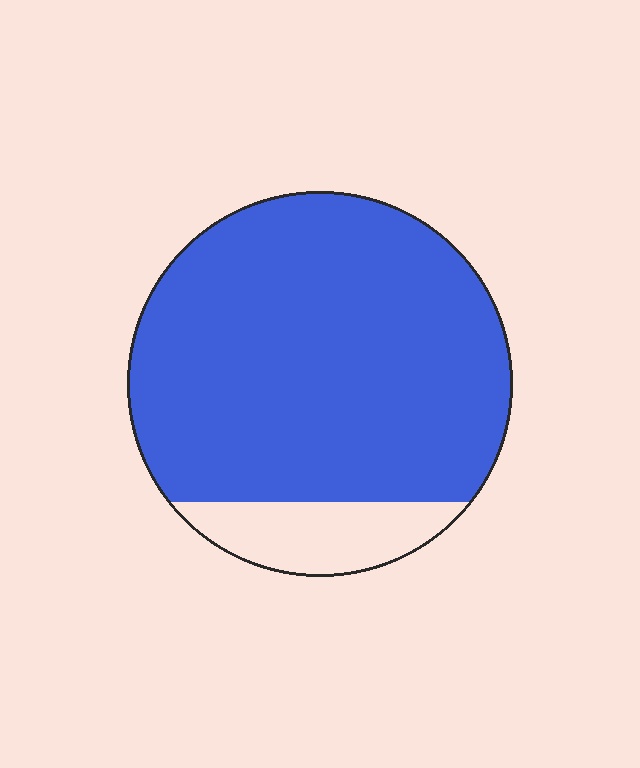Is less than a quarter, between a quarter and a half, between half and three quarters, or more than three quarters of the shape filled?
More than three quarters.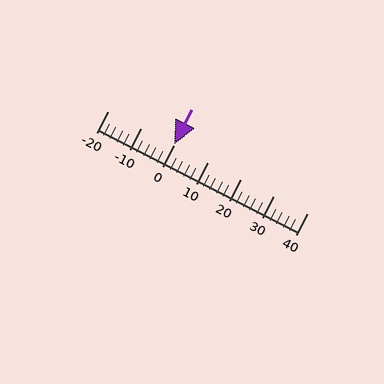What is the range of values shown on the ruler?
The ruler shows values from -20 to 40.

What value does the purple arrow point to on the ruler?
The purple arrow points to approximately 0.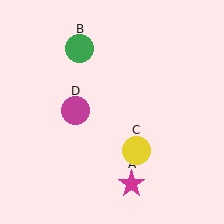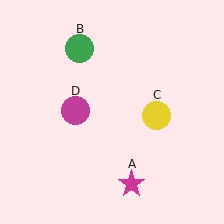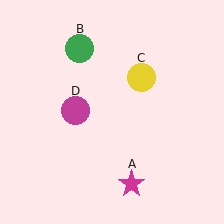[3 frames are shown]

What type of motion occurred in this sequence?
The yellow circle (object C) rotated counterclockwise around the center of the scene.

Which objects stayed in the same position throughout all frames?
Magenta star (object A) and green circle (object B) and magenta circle (object D) remained stationary.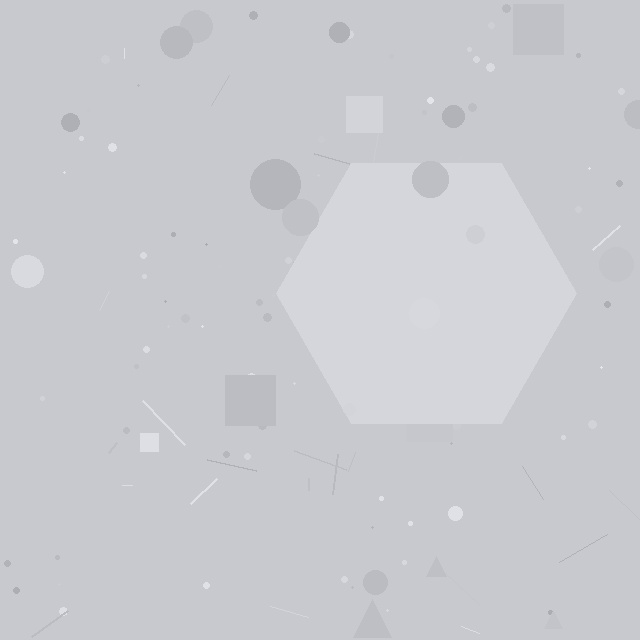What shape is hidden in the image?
A hexagon is hidden in the image.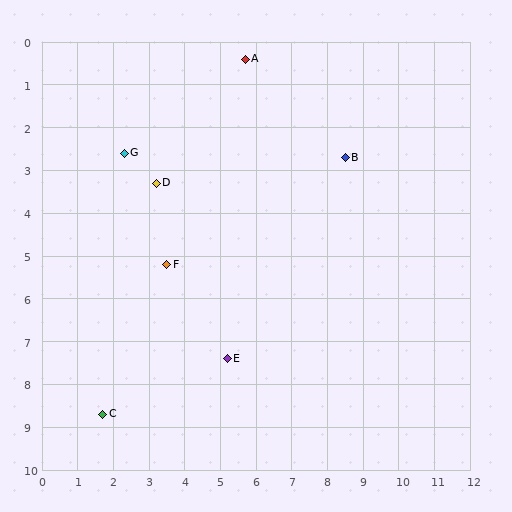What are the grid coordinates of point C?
Point C is at approximately (1.7, 8.7).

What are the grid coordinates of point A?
Point A is at approximately (5.7, 0.4).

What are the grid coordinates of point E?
Point E is at approximately (5.2, 7.4).